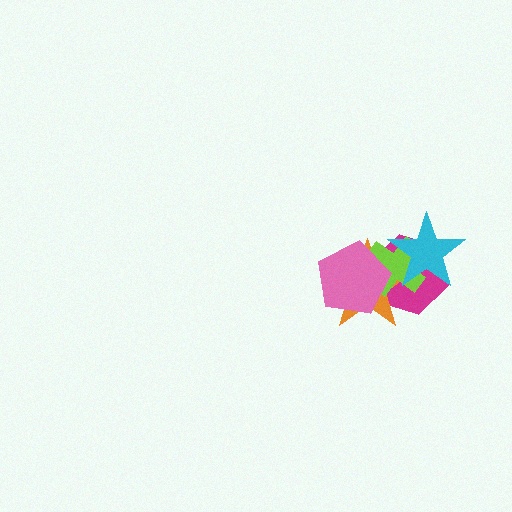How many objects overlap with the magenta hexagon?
4 objects overlap with the magenta hexagon.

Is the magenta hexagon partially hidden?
Yes, it is partially covered by another shape.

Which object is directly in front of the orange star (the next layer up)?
The lime cross is directly in front of the orange star.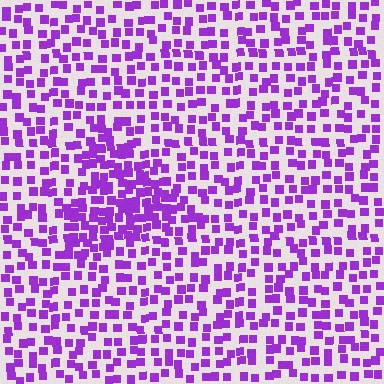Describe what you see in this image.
The image contains small purple elements arranged at two different densities. A triangle-shaped region is visible where the elements are more densely packed than the surrounding area.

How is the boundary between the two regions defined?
The boundary is defined by a change in element density (approximately 1.9x ratio). All elements are the same color, size, and shape.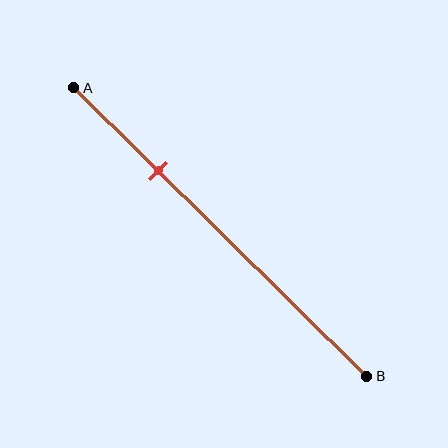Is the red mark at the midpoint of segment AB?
No, the mark is at about 30% from A, not at the 50% midpoint.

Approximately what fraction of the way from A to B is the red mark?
The red mark is approximately 30% of the way from A to B.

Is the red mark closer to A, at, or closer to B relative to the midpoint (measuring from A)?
The red mark is closer to point A than the midpoint of segment AB.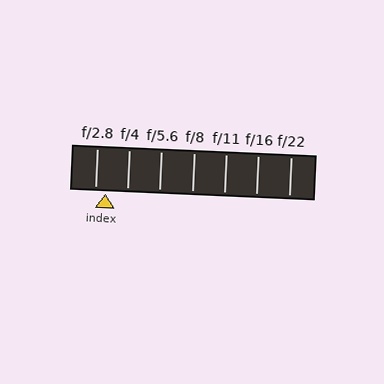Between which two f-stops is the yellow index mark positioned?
The index mark is between f/2.8 and f/4.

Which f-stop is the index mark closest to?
The index mark is closest to f/2.8.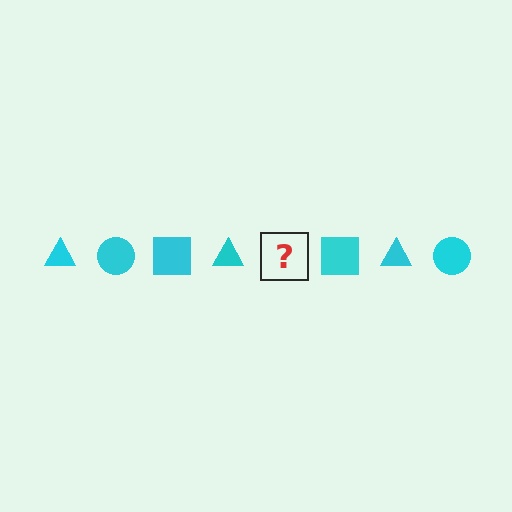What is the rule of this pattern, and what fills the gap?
The rule is that the pattern cycles through triangle, circle, square shapes in cyan. The gap should be filled with a cyan circle.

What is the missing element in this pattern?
The missing element is a cyan circle.